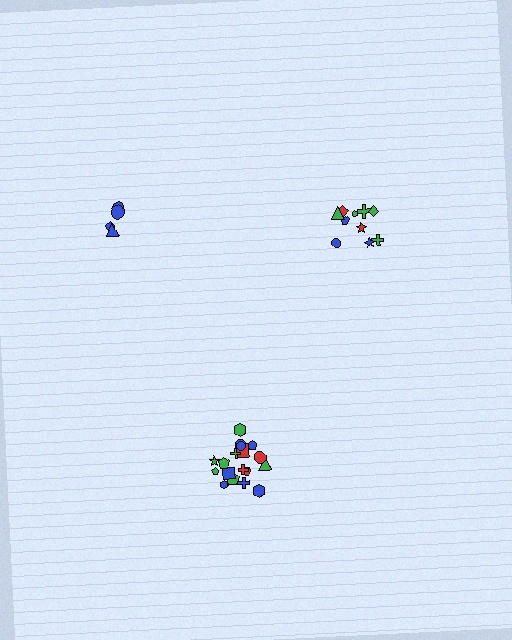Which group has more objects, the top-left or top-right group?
The top-right group.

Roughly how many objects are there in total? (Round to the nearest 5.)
Roughly 30 objects in total.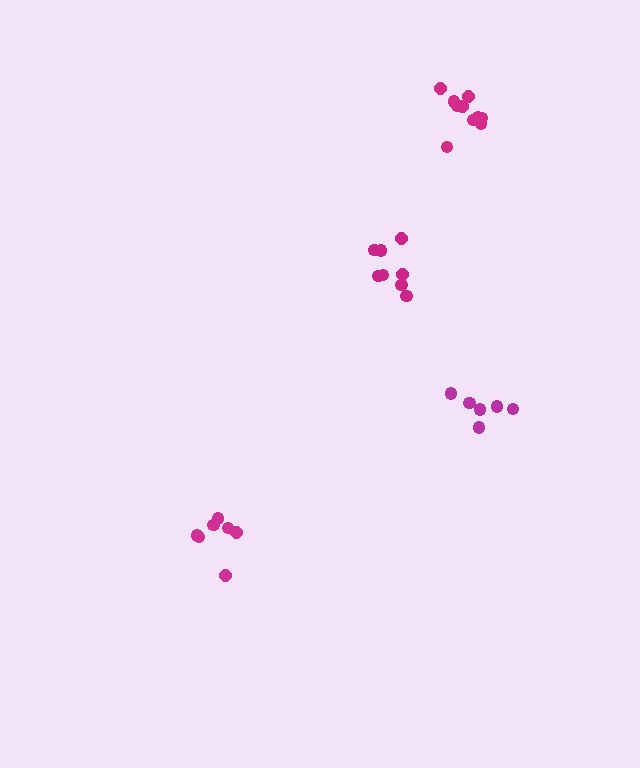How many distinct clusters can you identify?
There are 4 distinct clusters.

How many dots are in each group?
Group 1: 8 dots, Group 2: 6 dots, Group 3: 10 dots, Group 4: 7 dots (31 total).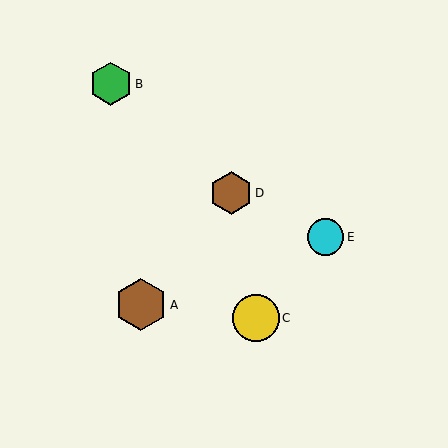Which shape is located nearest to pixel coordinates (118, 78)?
The green hexagon (labeled B) at (111, 84) is nearest to that location.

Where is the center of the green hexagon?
The center of the green hexagon is at (111, 84).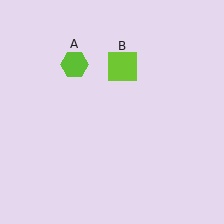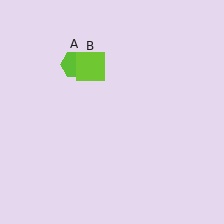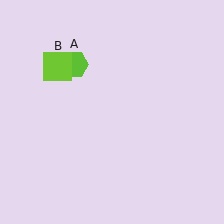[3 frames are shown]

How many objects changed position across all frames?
1 object changed position: lime square (object B).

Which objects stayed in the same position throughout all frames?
Lime hexagon (object A) remained stationary.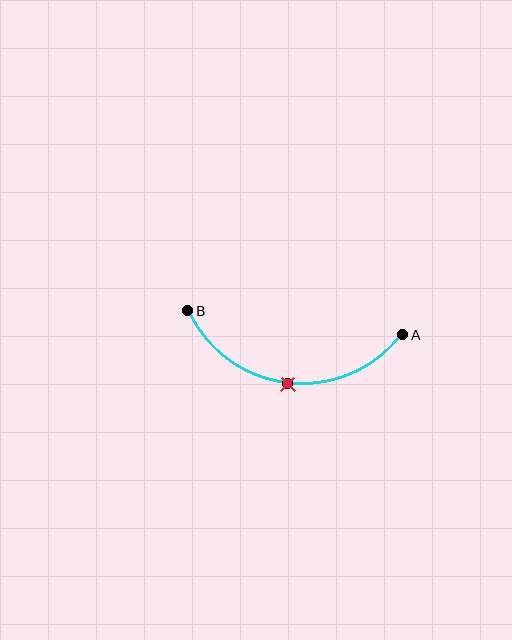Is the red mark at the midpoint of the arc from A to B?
Yes. The red mark lies on the arc at equal arc-length from both A and B — it is the arc midpoint.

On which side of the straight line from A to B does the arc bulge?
The arc bulges below the straight line connecting A and B.